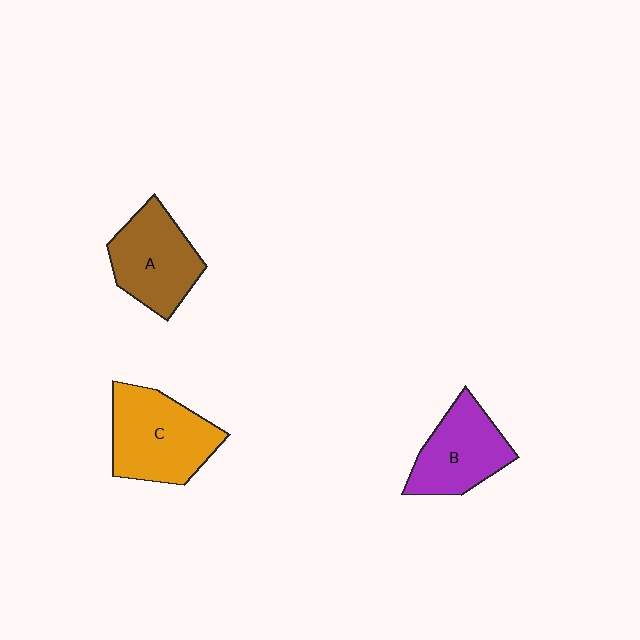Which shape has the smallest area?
Shape B (purple).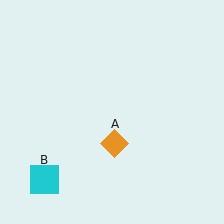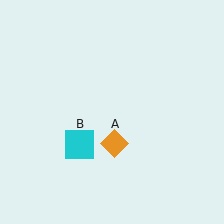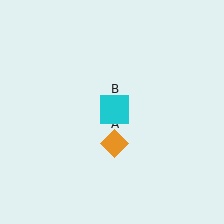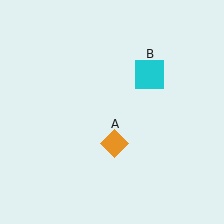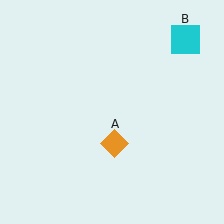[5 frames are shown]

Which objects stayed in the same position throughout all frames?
Orange diamond (object A) remained stationary.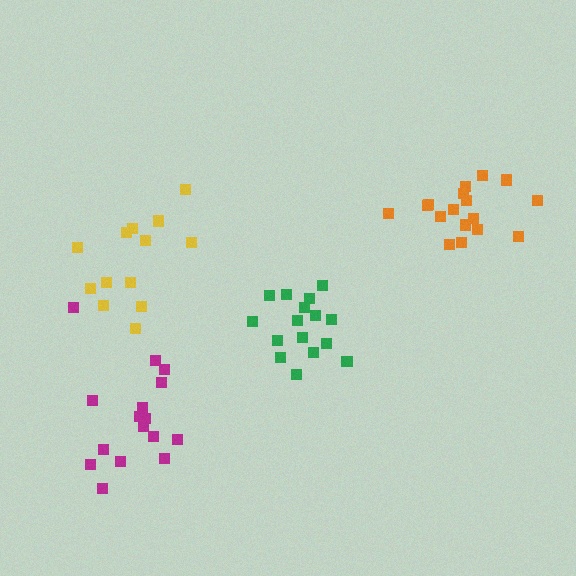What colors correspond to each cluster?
The clusters are colored: orange, green, yellow, magenta.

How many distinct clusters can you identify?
There are 4 distinct clusters.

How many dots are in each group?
Group 1: 17 dots, Group 2: 16 dots, Group 3: 13 dots, Group 4: 16 dots (62 total).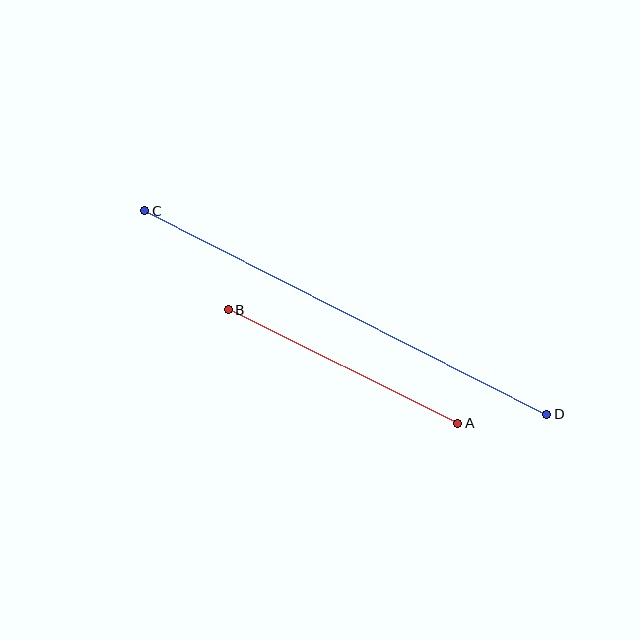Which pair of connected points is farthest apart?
Points C and D are farthest apart.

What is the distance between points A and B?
The distance is approximately 256 pixels.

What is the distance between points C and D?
The distance is approximately 451 pixels.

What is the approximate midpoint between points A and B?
The midpoint is at approximately (343, 367) pixels.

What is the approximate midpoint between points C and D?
The midpoint is at approximately (346, 312) pixels.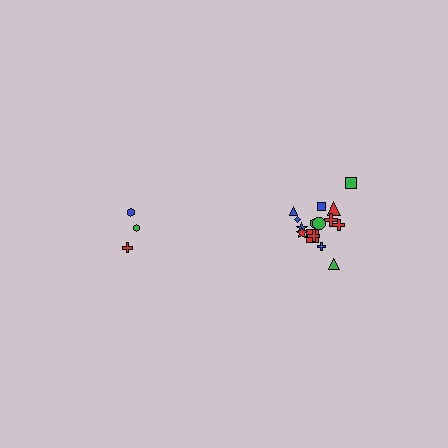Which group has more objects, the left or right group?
The right group.